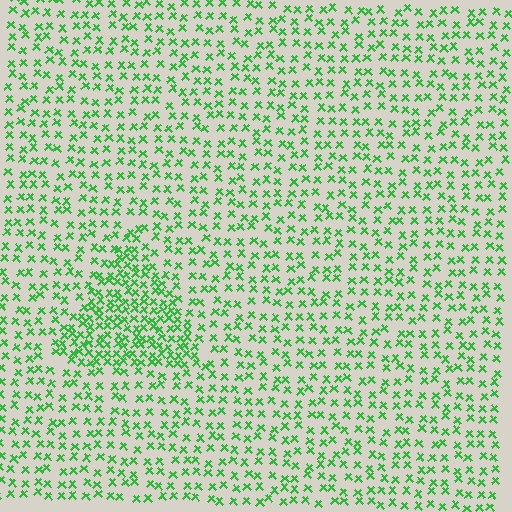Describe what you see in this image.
The image contains small green elements arranged at two different densities. A triangle-shaped region is visible where the elements are more densely packed than the surrounding area.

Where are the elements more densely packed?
The elements are more densely packed inside the triangle boundary.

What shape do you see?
I see a triangle.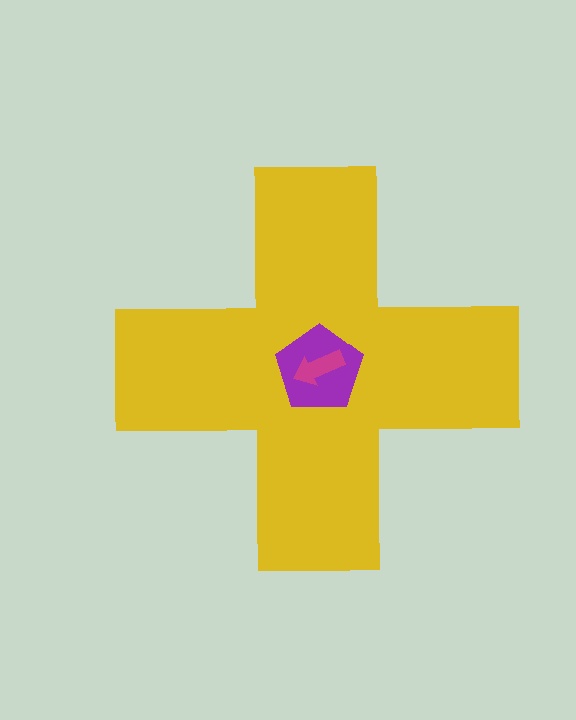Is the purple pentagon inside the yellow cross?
Yes.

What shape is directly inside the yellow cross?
The purple pentagon.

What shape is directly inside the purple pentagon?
The magenta arrow.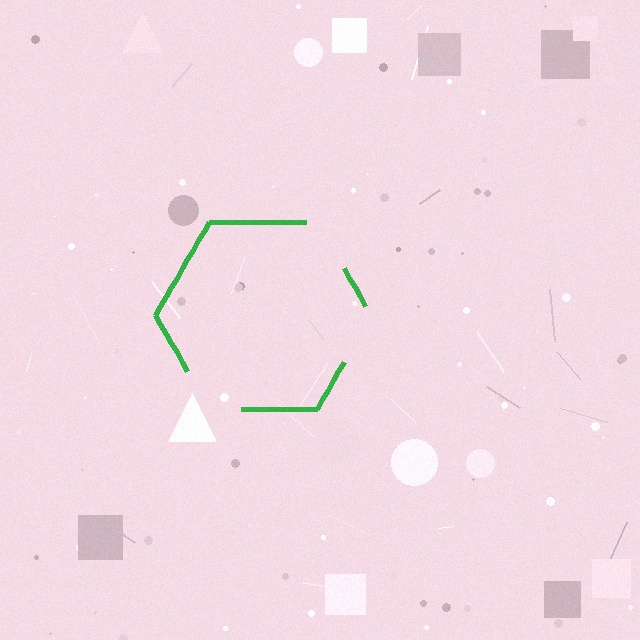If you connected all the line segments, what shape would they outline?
They would outline a hexagon.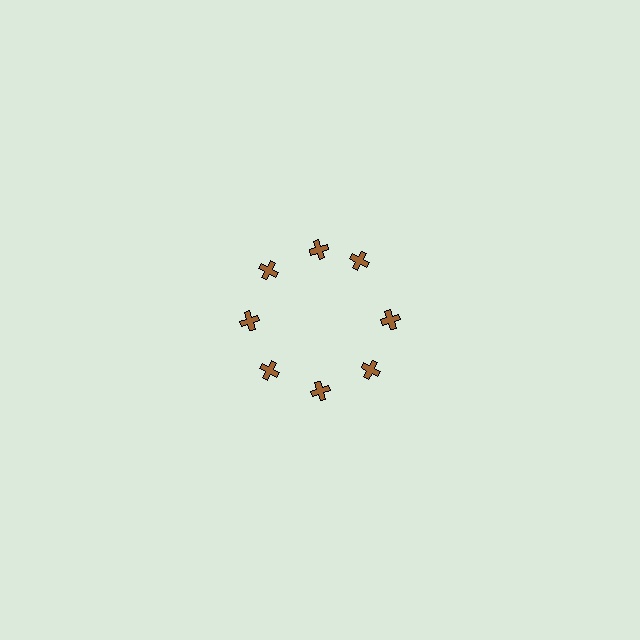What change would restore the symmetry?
The symmetry would be restored by rotating it back into even spacing with its neighbors so that all 8 crosses sit at equal angles and equal distance from the center.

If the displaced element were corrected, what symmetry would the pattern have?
It would have 8-fold rotational symmetry — the pattern would map onto itself every 45 degrees.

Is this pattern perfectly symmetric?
No. The 8 brown crosses are arranged in a ring, but one element near the 2 o'clock position is rotated out of alignment along the ring, breaking the 8-fold rotational symmetry.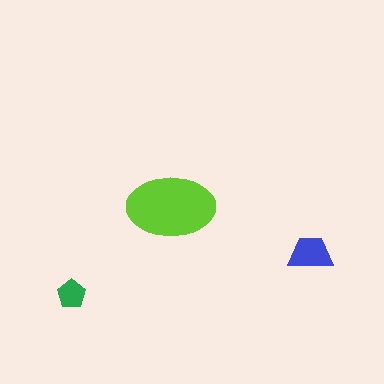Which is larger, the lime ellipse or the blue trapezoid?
The lime ellipse.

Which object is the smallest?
The green pentagon.